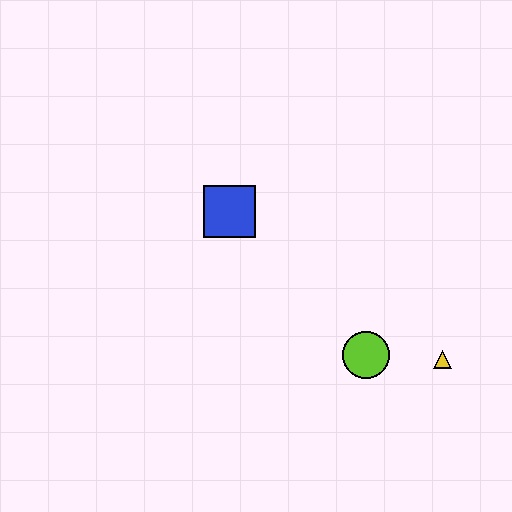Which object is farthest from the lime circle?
The blue square is farthest from the lime circle.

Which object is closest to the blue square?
The lime circle is closest to the blue square.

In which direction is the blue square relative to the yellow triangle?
The blue square is to the left of the yellow triangle.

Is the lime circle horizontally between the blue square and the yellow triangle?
Yes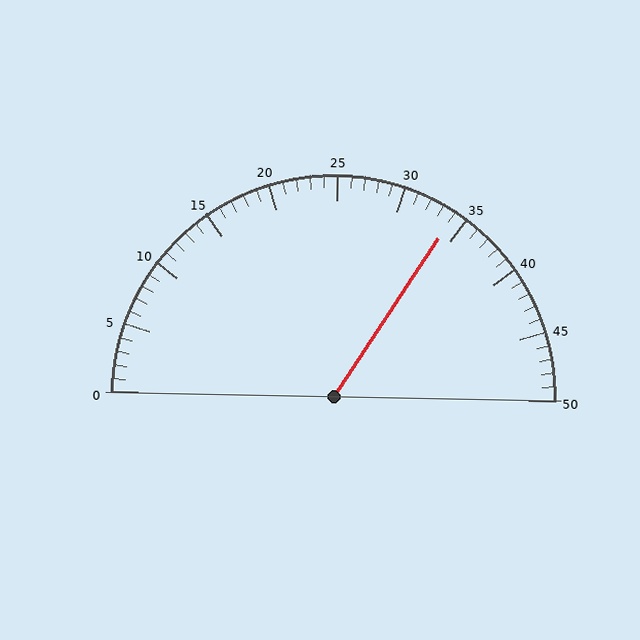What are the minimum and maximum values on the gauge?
The gauge ranges from 0 to 50.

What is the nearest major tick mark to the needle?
The nearest major tick mark is 35.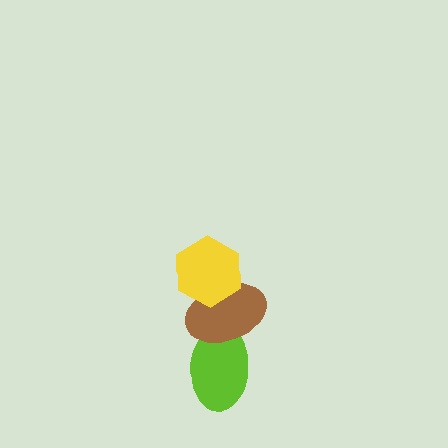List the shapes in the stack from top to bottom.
From top to bottom: the yellow hexagon, the brown ellipse, the lime ellipse.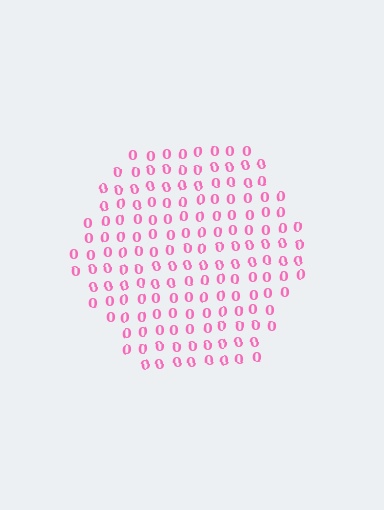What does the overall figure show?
The overall figure shows a hexagon.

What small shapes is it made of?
It is made of small digit 0's.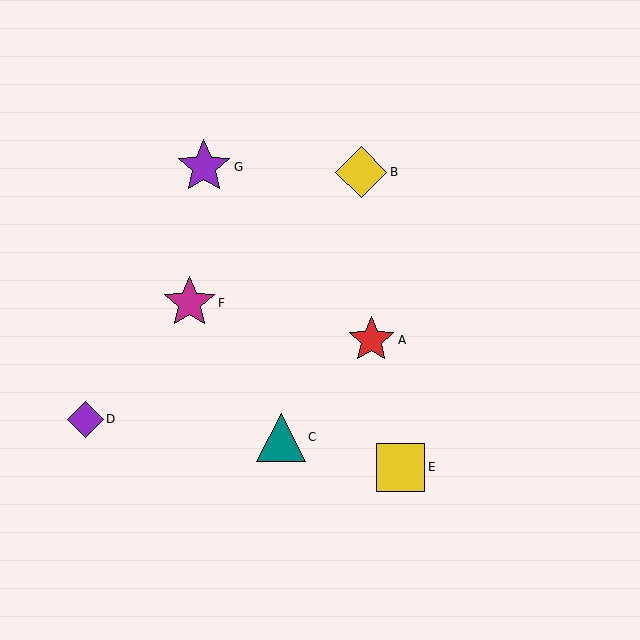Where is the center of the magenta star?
The center of the magenta star is at (189, 303).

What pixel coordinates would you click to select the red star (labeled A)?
Click at (371, 340) to select the red star A.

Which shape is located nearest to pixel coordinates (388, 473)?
The yellow square (labeled E) at (401, 467) is nearest to that location.